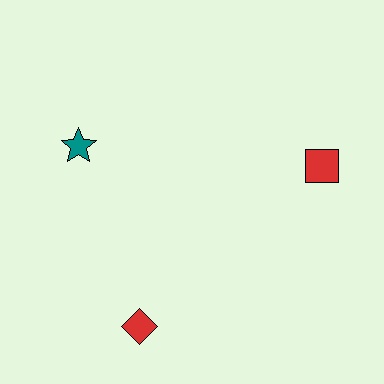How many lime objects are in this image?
There are no lime objects.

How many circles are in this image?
There are no circles.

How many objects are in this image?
There are 3 objects.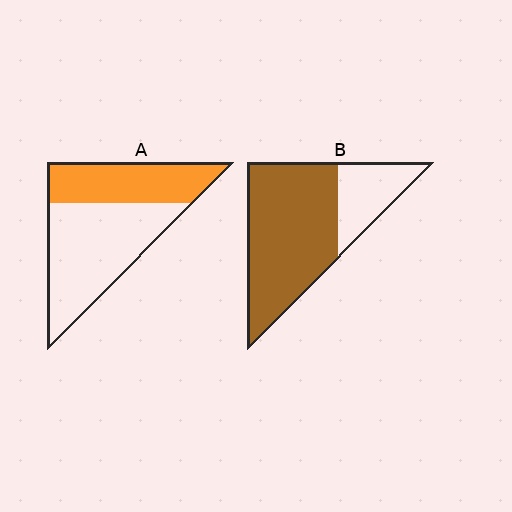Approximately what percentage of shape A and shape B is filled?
A is approximately 40% and B is approximately 75%.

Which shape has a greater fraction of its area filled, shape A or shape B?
Shape B.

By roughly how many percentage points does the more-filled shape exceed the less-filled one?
By roughly 35 percentage points (B over A).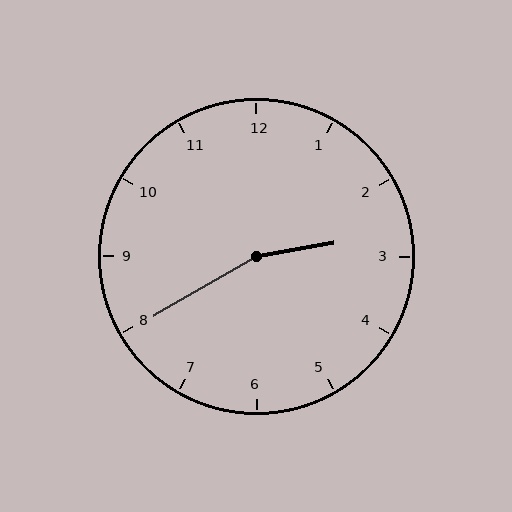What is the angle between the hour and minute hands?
Approximately 160 degrees.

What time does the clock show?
2:40.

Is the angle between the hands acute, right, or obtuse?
It is obtuse.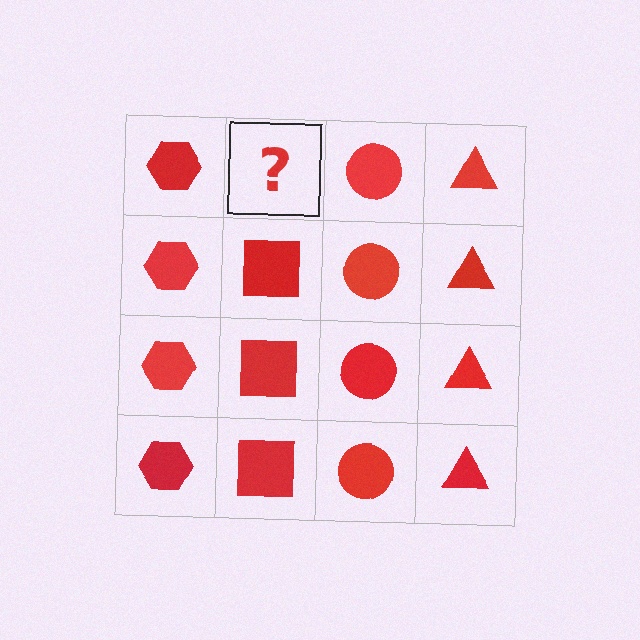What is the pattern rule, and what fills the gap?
The rule is that each column has a consistent shape. The gap should be filled with a red square.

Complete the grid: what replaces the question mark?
The question mark should be replaced with a red square.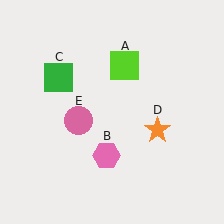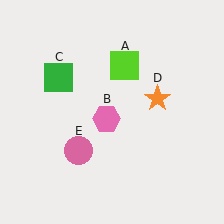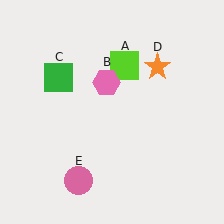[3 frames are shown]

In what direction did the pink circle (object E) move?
The pink circle (object E) moved down.